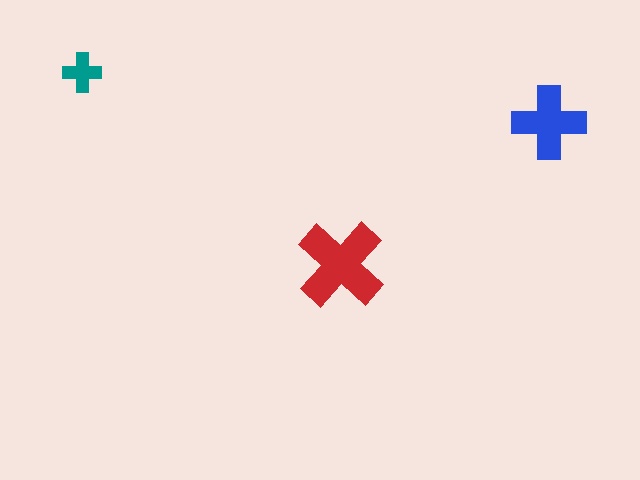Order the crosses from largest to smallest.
the red one, the blue one, the teal one.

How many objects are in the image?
There are 3 objects in the image.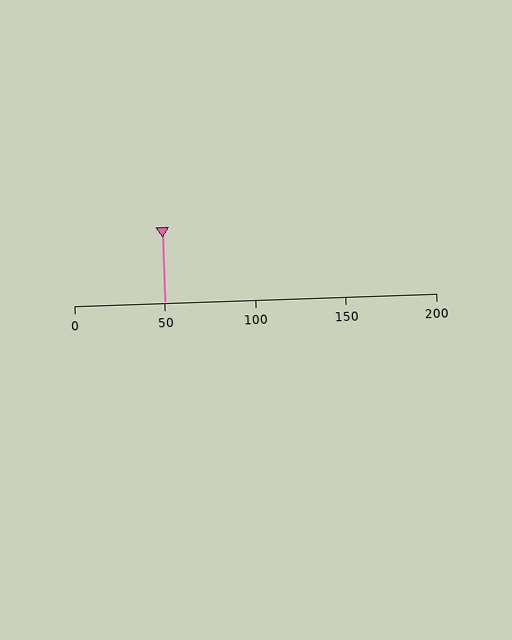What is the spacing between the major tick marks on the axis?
The major ticks are spaced 50 apart.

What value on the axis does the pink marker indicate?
The marker indicates approximately 50.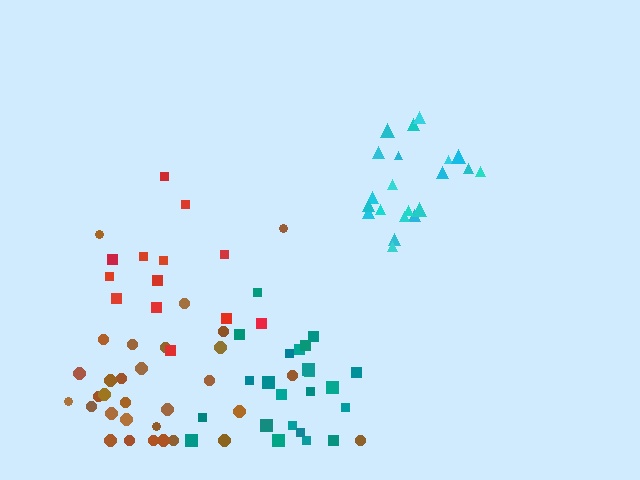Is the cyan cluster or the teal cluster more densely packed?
Cyan.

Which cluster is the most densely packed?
Cyan.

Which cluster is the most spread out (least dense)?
Red.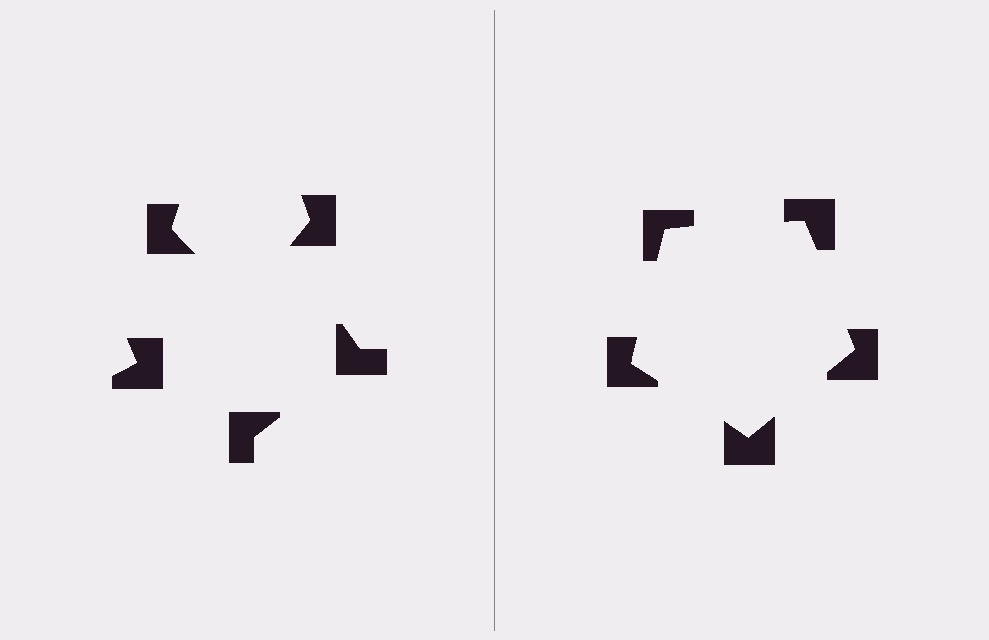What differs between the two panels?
The notched squares are positioned identically on both sides; only the wedge orientations differ. On the right they align to a pentagon; on the left they are misaligned.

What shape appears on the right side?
An illusory pentagon.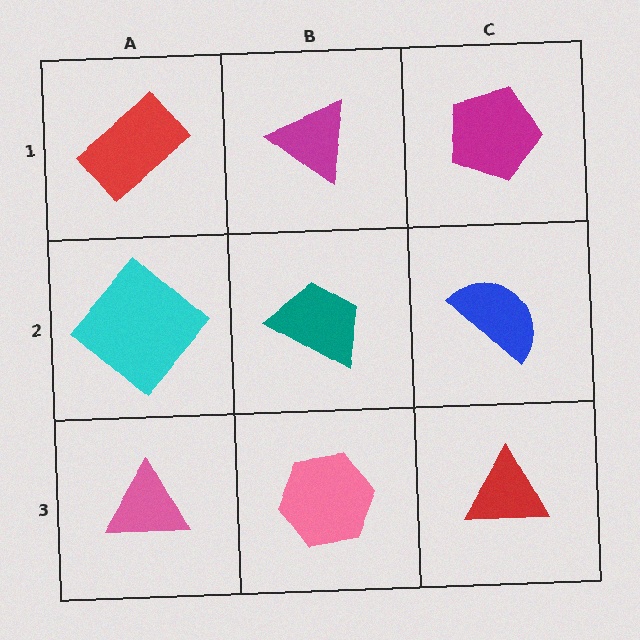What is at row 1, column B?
A magenta triangle.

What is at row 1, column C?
A magenta pentagon.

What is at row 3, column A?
A pink triangle.